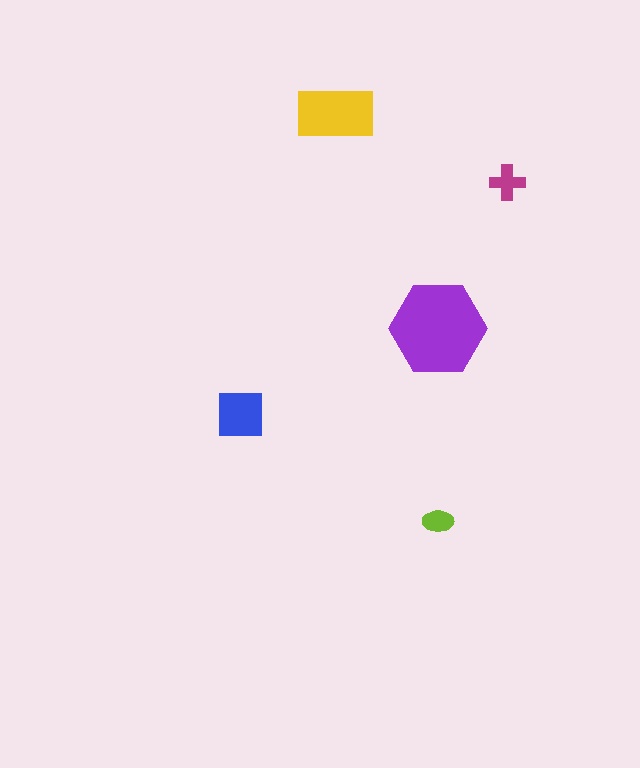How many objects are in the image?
There are 5 objects in the image.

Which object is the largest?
The purple hexagon.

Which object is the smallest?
The lime ellipse.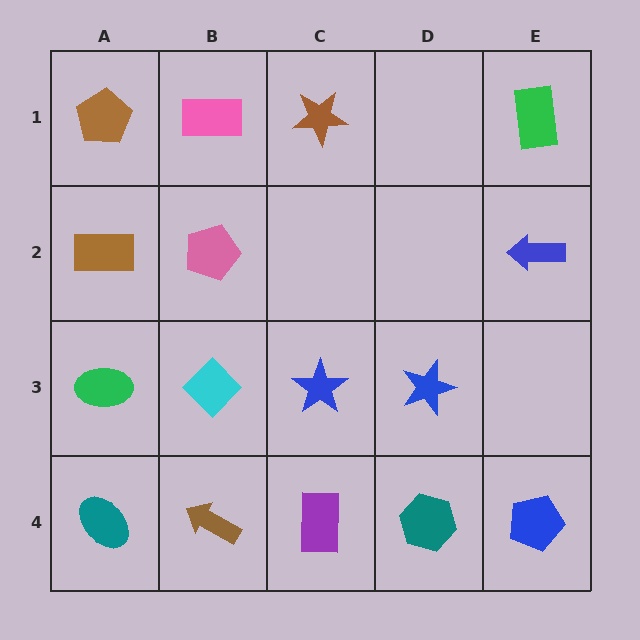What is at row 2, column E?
A blue arrow.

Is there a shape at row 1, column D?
No, that cell is empty.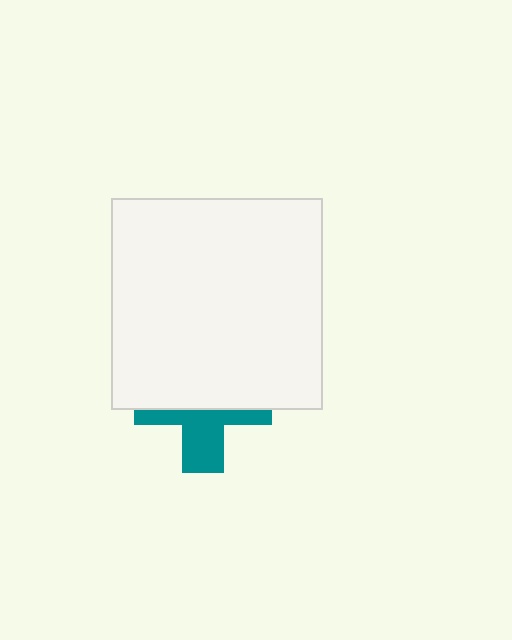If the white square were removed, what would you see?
You would see the complete teal cross.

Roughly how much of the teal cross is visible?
A small part of it is visible (roughly 42%).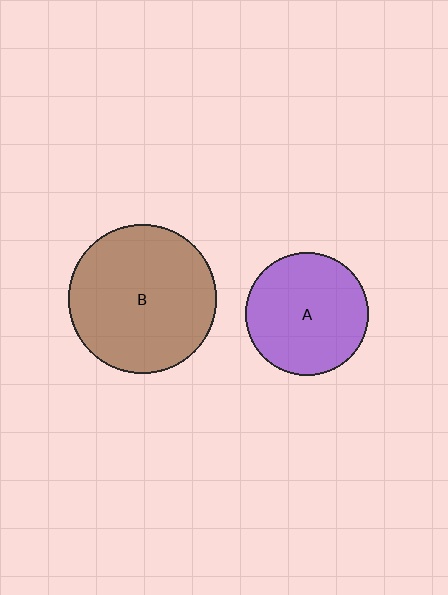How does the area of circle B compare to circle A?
Approximately 1.5 times.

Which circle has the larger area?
Circle B (brown).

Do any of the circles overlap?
No, none of the circles overlap.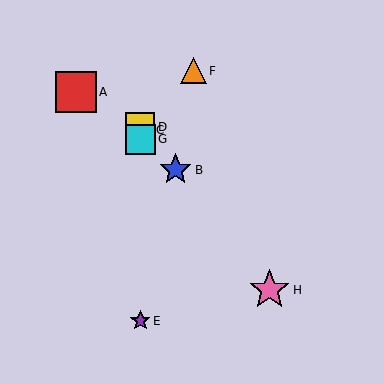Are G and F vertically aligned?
No, G is at x≈140 and F is at x≈193.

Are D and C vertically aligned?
Yes, both are at x≈140.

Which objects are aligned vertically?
Objects C, D, E, G are aligned vertically.